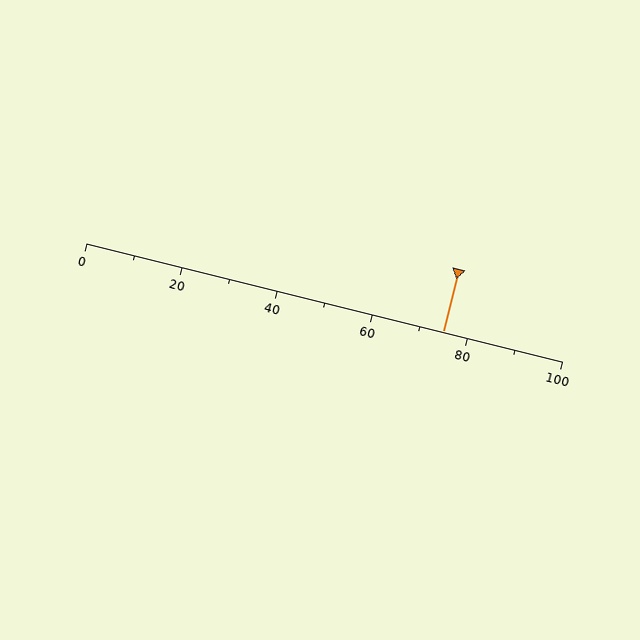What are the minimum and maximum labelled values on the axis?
The axis runs from 0 to 100.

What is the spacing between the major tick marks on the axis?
The major ticks are spaced 20 apart.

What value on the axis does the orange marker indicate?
The marker indicates approximately 75.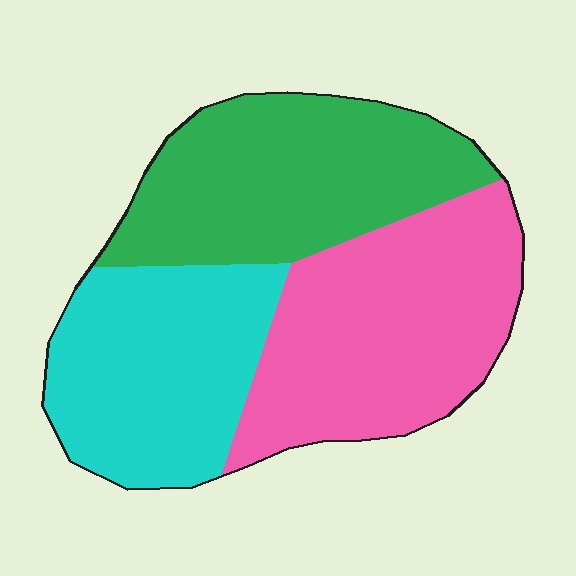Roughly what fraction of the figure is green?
Green covers around 35% of the figure.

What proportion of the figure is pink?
Pink takes up about three eighths (3/8) of the figure.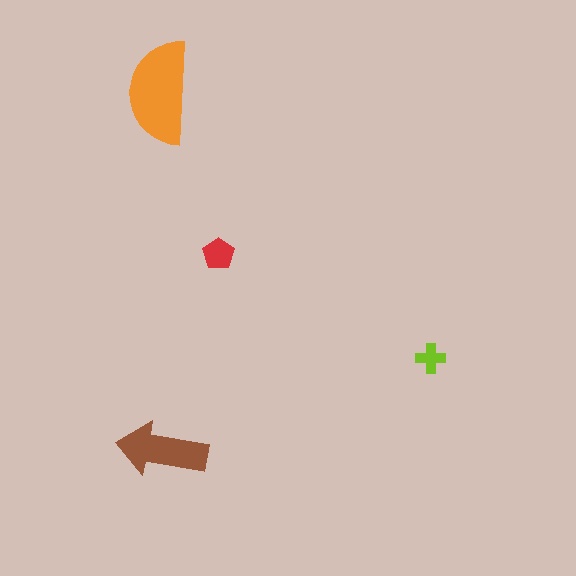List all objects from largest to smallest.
The orange semicircle, the brown arrow, the red pentagon, the lime cross.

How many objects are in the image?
There are 4 objects in the image.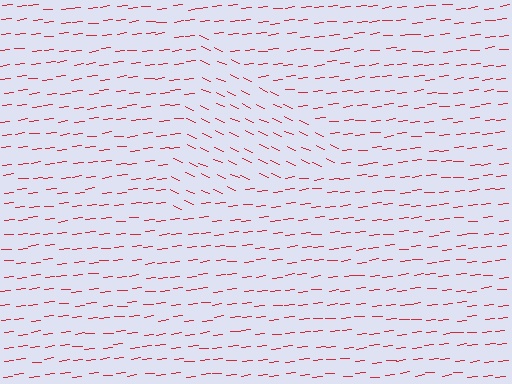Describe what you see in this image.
The image is filled with small red line segments. A triangle region in the image has lines oriented differently from the surrounding lines, creating a visible texture boundary.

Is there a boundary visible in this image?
Yes, there is a texture boundary formed by a change in line orientation.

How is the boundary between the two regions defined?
The boundary is defined purely by a change in line orientation (approximately 31 degrees difference). All lines are the same color and thickness.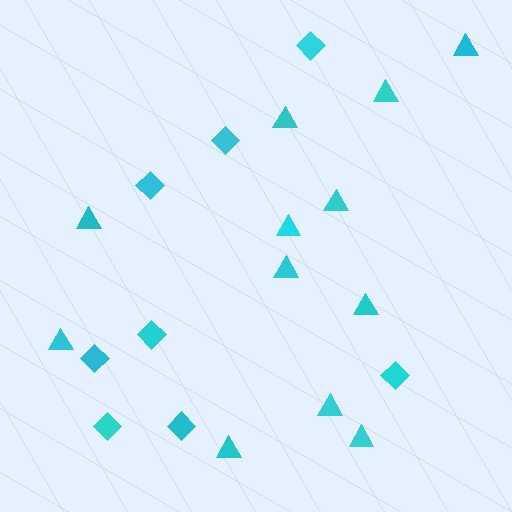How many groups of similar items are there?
There are 2 groups: one group of diamonds (8) and one group of triangles (12).